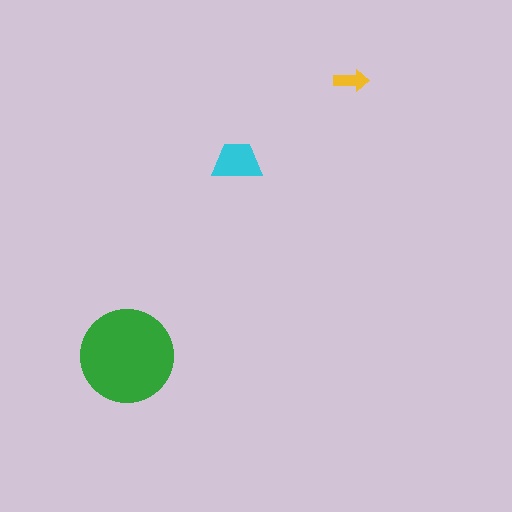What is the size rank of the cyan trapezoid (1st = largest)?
2nd.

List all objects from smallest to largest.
The yellow arrow, the cyan trapezoid, the green circle.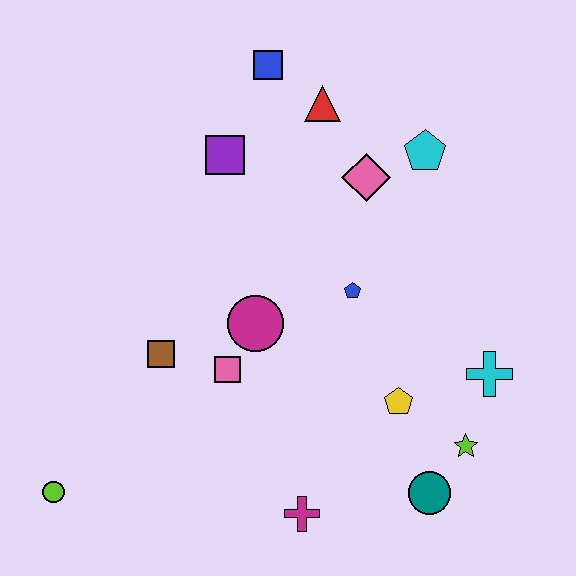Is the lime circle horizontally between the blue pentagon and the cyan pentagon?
No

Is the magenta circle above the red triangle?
No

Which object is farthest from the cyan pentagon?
The lime circle is farthest from the cyan pentagon.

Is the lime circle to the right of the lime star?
No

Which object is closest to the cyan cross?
The lime star is closest to the cyan cross.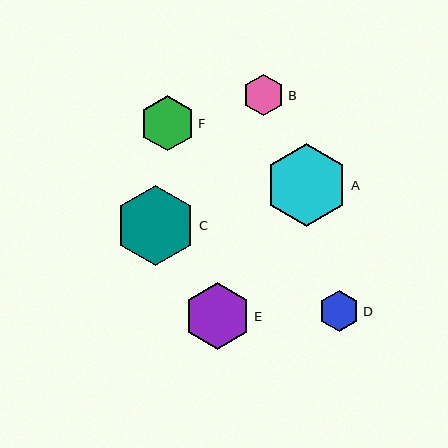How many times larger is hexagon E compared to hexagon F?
Hexagon E is approximately 1.2 times the size of hexagon F.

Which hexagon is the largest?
Hexagon A is the largest with a size of approximately 83 pixels.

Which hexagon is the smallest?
Hexagon D is the smallest with a size of approximately 41 pixels.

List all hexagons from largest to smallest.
From largest to smallest: A, C, E, F, B, D.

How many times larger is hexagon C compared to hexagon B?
Hexagon C is approximately 1.9 times the size of hexagon B.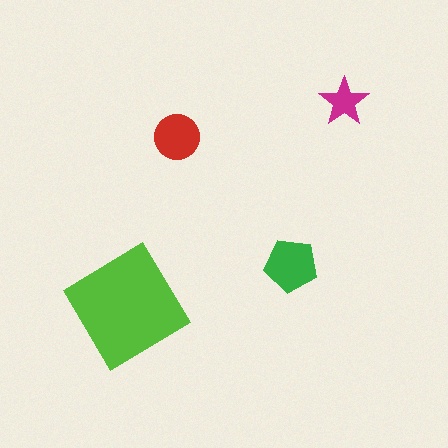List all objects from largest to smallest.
The lime diamond, the green pentagon, the red circle, the magenta star.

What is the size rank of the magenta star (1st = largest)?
4th.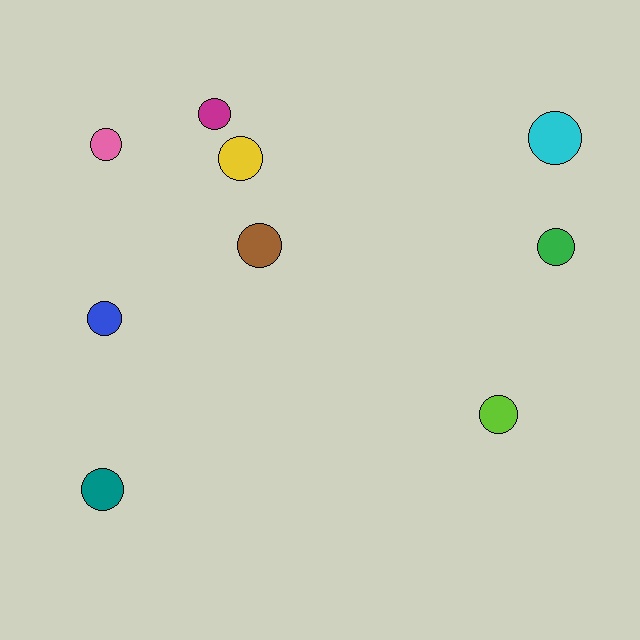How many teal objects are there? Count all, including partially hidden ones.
There is 1 teal object.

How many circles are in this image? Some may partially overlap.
There are 9 circles.